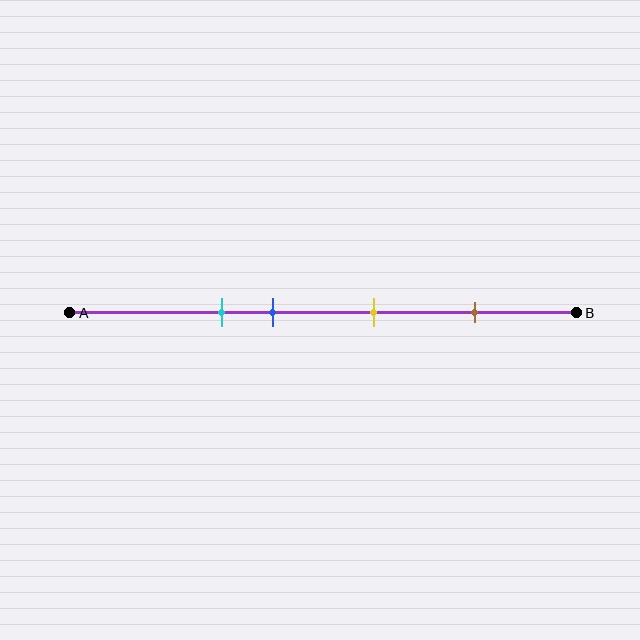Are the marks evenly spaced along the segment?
No, the marks are not evenly spaced.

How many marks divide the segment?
There are 4 marks dividing the segment.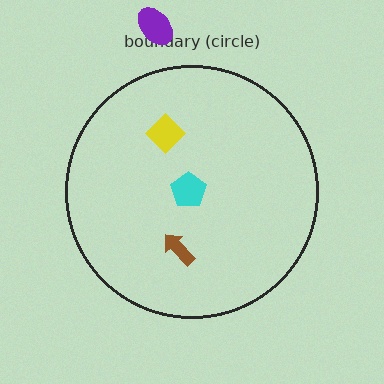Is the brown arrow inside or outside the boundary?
Inside.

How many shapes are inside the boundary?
3 inside, 1 outside.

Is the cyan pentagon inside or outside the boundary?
Inside.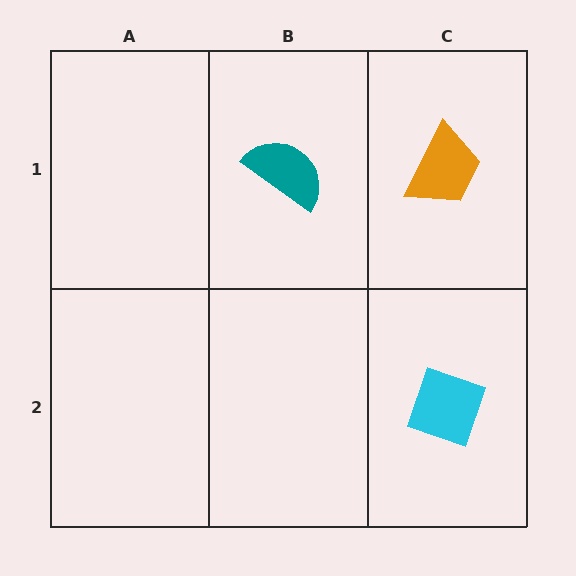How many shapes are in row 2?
1 shape.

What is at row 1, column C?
An orange trapezoid.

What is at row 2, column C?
A cyan diamond.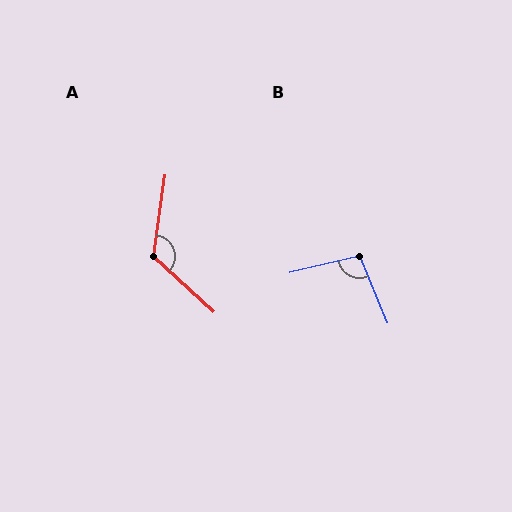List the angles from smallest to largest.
B (99°), A (124°).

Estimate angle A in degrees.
Approximately 124 degrees.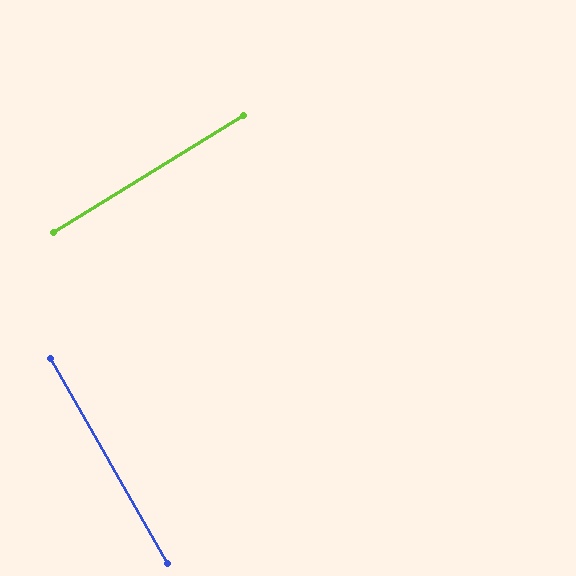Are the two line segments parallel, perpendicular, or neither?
Perpendicular — they meet at approximately 88°.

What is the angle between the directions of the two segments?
Approximately 88 degrees.